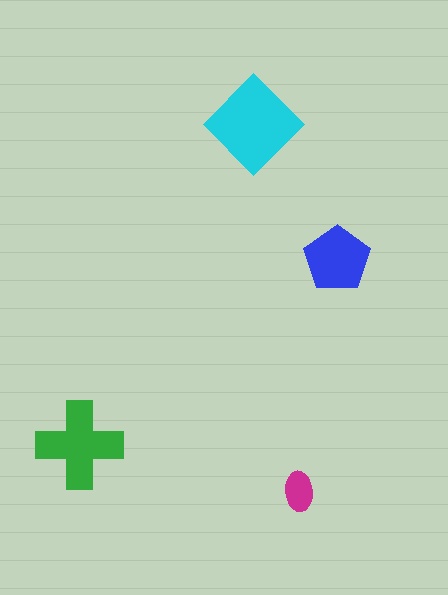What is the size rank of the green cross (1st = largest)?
2nd.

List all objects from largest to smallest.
The cyan diamond, the green cross, the blue pentagon, the magenta ellipse.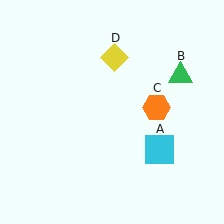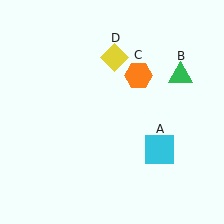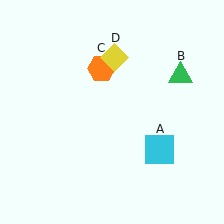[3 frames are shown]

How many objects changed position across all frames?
1 object changed position: orange hexagon (object C).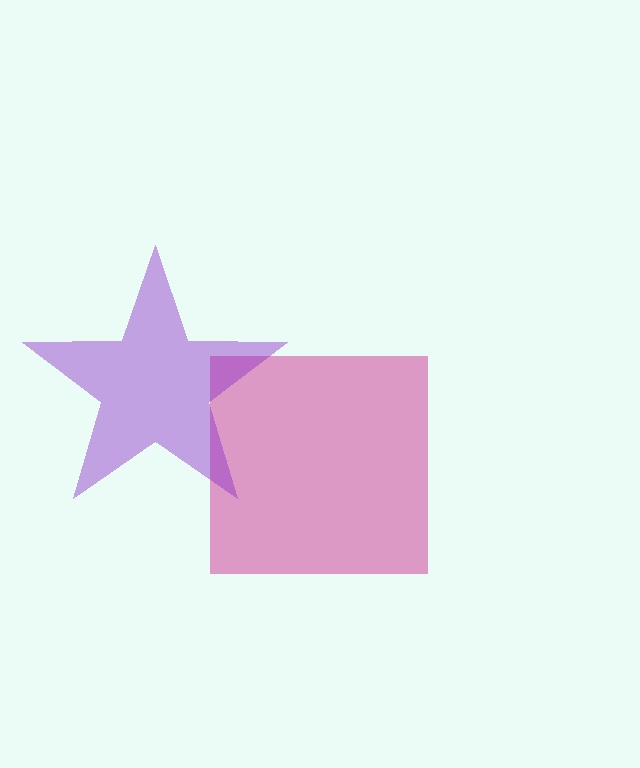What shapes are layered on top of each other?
The layered shapes are: a magenta square, a purple star.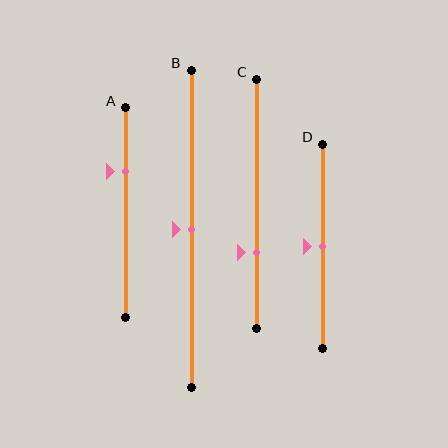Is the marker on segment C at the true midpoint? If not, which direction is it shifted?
No, the marker on segment C is shifted downward by about 19% of the segment length.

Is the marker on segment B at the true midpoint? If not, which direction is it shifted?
Yes, the marker on segment B is at the true midpoint.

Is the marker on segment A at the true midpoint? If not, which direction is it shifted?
No, the marker on segment A is shifted upward by about 20% of the segment length.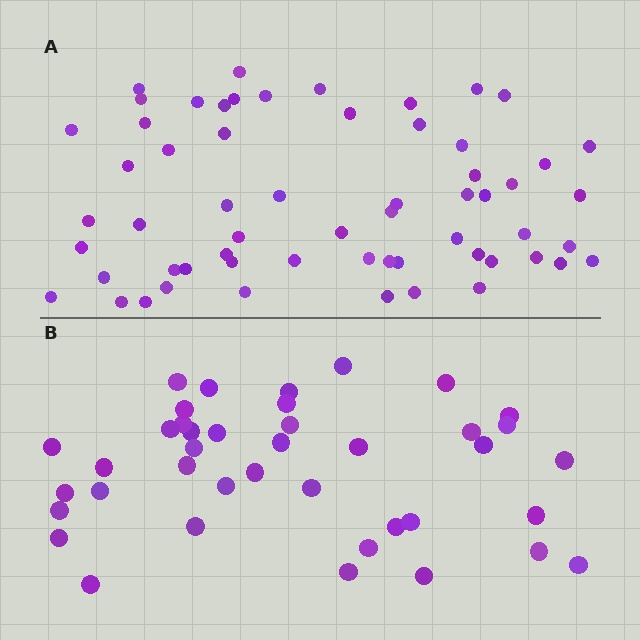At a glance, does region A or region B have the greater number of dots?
Region A (the top region) has more dots.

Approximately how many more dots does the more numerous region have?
Region A has approximately 20 more dots than region B.